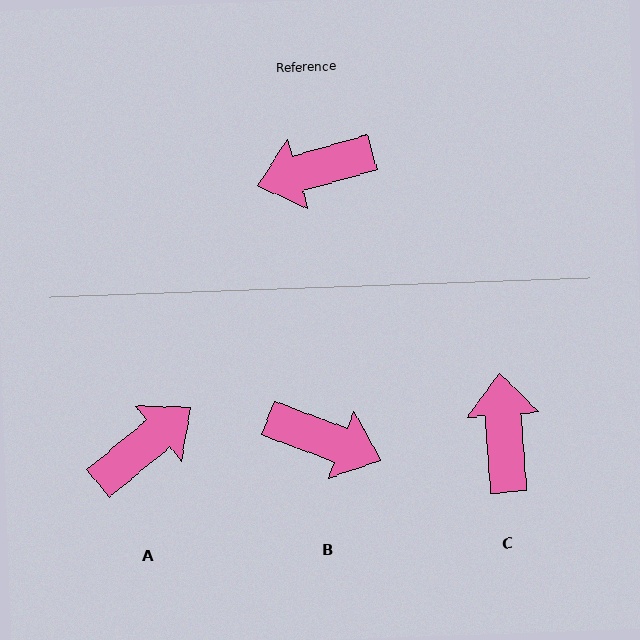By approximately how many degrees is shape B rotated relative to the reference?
Approximately 143 degrees counter-clockwise.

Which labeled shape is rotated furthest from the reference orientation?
A, about 156 degrees away.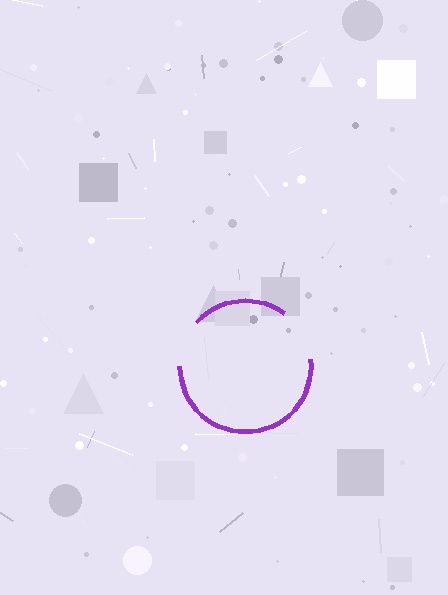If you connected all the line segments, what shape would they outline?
They would outline a circle.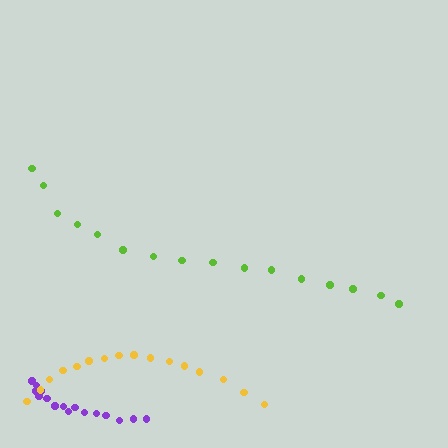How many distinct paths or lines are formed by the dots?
There are 3 distinct paths.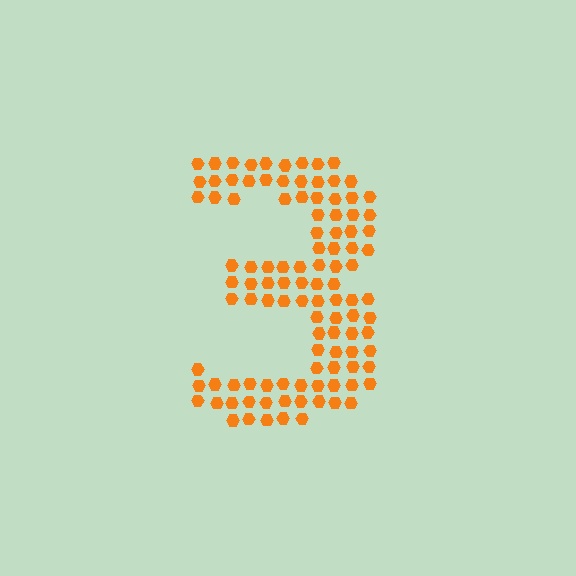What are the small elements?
The small elements are hexagons.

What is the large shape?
The large shape is the digit 3.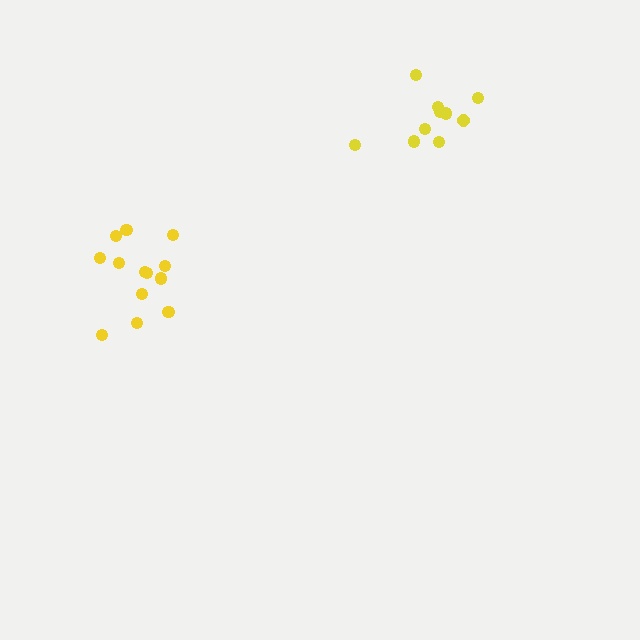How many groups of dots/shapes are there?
There are 2 groups.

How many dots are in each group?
Group 1: 13 dots, Group 2: 10 dots (23 total).